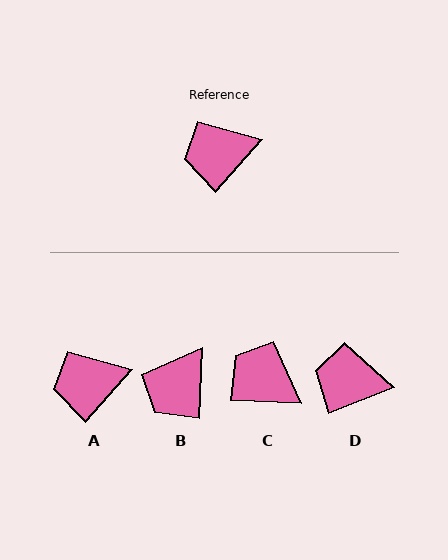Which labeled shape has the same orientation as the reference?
A.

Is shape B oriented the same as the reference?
No, it is off by about 39 degrees.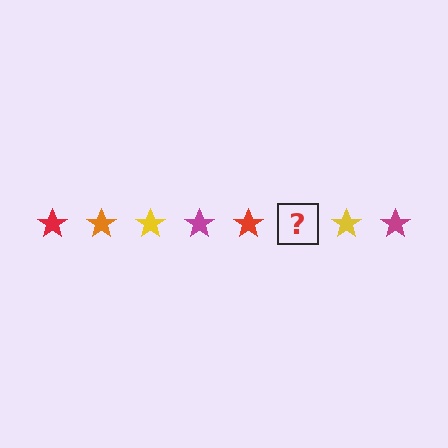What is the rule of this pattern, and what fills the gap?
The rule is that the pattern cycles through red, orange, yellow, magenta stars. The gap should be filled with an orange star.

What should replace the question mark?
The question mark should be replaced with an orange star.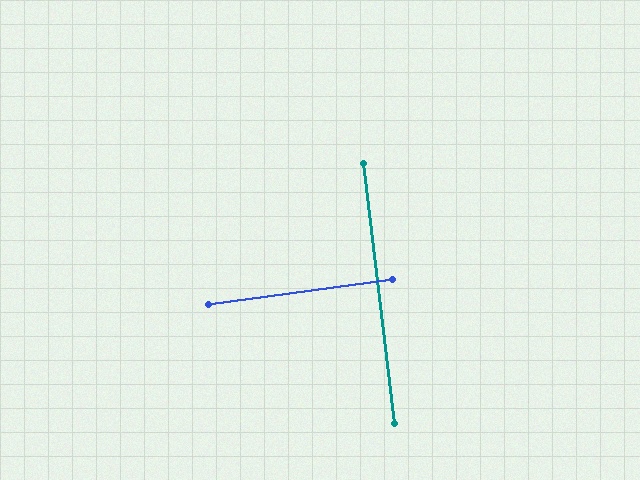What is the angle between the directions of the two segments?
Approximately 89 degrees.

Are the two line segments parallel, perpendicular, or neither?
Perpendicular — they meet at approximately 89°.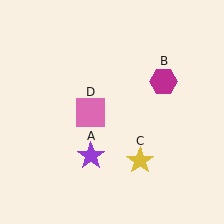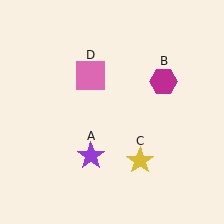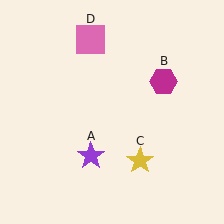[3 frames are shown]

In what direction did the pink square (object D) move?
The pink square (object D) moved up.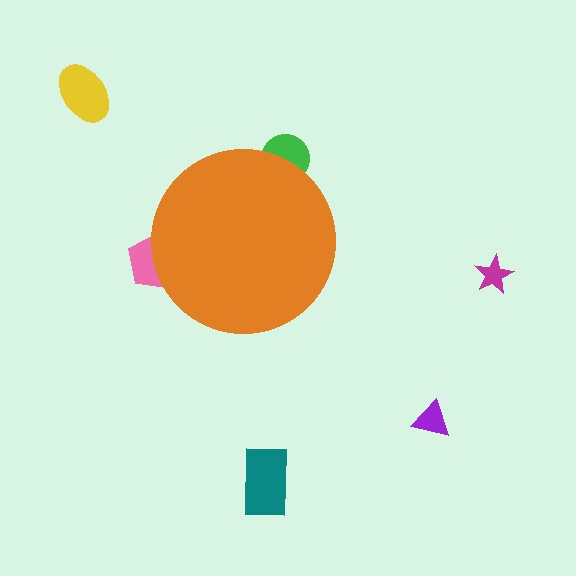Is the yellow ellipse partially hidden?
No, the yellow ellipse is fully visible.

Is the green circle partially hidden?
Yes, the green circle is partially hidden behind the orange circle.